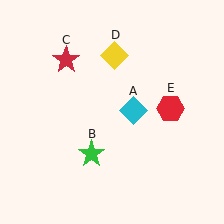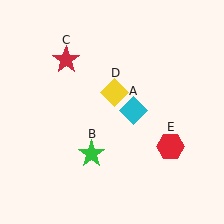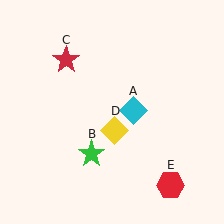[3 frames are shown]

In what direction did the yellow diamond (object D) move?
The yellow diamond (object D) moved down.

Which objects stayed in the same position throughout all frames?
Cyan diamond (object A) and green star (object B) and red star (object C) remained stationary.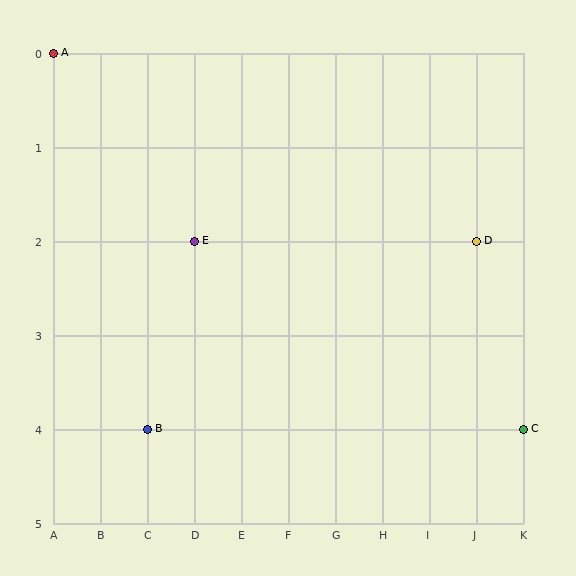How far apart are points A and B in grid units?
Points A and B are 2 columns and 4 rows apart (about 4.5 grid units diagonally).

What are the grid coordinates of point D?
Point D is at grid coordinates (J, 2).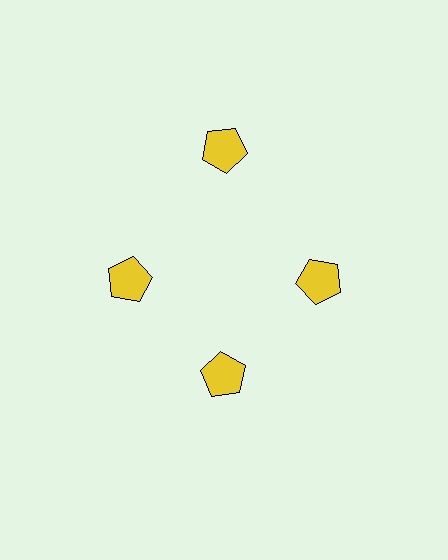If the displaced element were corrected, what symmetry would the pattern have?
It would have 4-fold rotational symmetry — the pattern would map onto itself every 90 degrees.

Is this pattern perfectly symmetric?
No. The 4 yellow pentagons are arranged in a ring, but one element near the 12 o'clock position is pushed outward from the center, breaking the 4-fold rotational symmetry.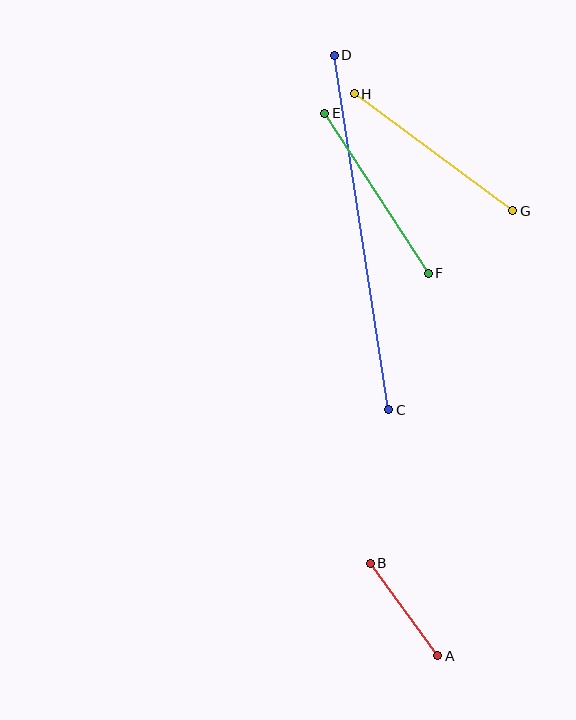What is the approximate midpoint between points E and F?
The midpoint is at approximately (376, 193) pixels.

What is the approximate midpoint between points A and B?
The midpoint is at approximately (404, 609) pixels.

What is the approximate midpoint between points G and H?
The midpoint is at approximately (434, 152) pixels.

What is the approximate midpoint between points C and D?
The midpoint is at approximately (362, 233) pixels.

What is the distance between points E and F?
The distance is approximately 191 pixels.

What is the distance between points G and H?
The distance is approximately 197 pixels.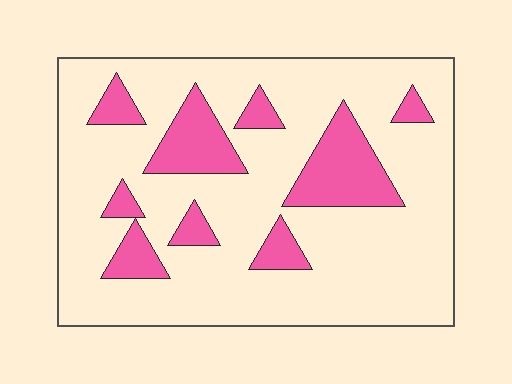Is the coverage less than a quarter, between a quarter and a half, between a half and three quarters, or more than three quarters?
Less than a quarter.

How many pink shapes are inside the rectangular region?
9.